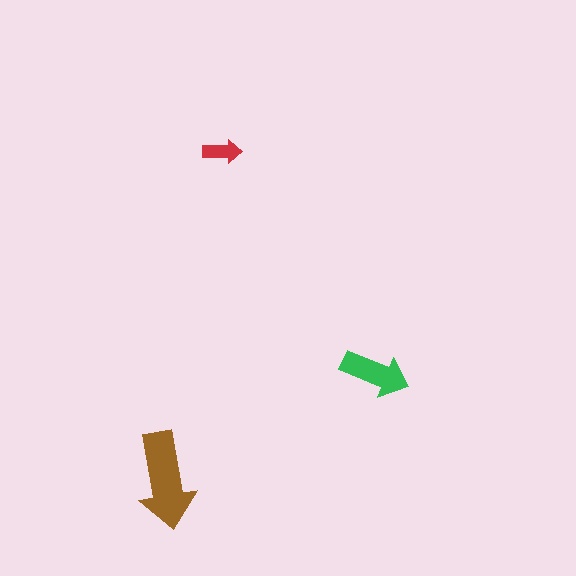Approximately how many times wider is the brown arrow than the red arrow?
About 2.5 times wider.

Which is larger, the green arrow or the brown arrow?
The brown one.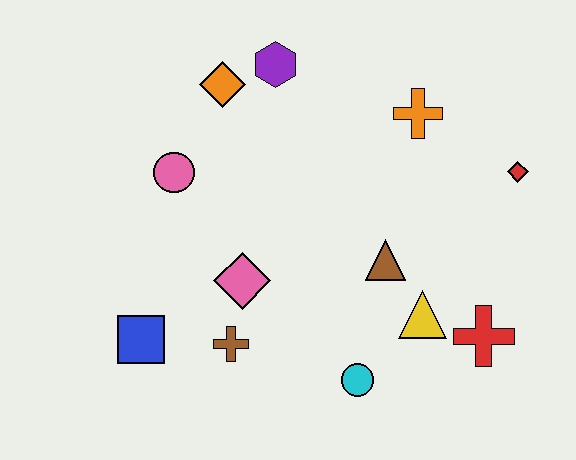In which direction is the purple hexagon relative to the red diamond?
The purple hexagon is to the left of the red diamond.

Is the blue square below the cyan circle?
No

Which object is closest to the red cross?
The yellow triangle is closest to the red cross.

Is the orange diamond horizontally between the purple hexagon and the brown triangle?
No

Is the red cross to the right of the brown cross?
Yes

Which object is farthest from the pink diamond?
The red diamond is farthest from the pink diamond.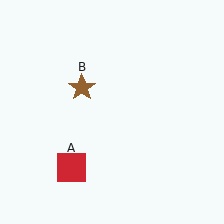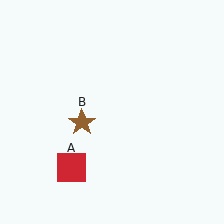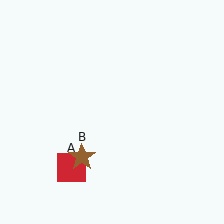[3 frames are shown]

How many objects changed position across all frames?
1 object changed position: brown star (object B).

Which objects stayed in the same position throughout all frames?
Red square (object A) remained stationary.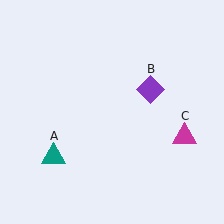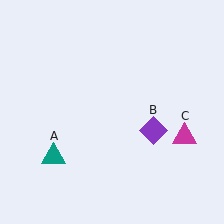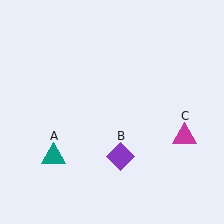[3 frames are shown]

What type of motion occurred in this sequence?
The purple diamond (object B) rotated clockwise around the center of the scene.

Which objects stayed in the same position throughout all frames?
Teal triangle (object A) and magenta triangle (object C) remained stationary.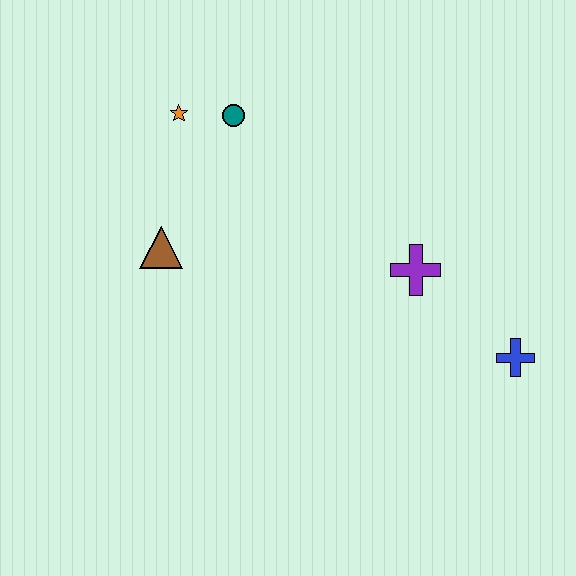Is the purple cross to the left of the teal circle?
No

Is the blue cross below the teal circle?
Yes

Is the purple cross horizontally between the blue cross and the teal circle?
Yes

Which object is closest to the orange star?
The teal circle is closest to the orange star.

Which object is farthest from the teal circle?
The blue cross is farthest from the teal circle.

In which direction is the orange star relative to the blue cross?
The orange star is to the left of the blue cross.